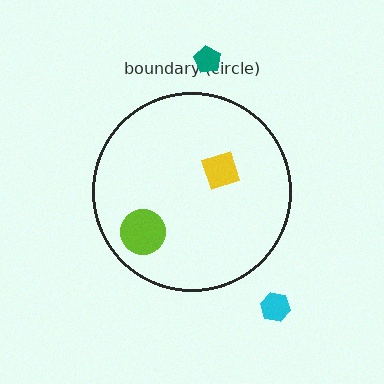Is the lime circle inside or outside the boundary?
Inside.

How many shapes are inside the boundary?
2 inside, 2 outside.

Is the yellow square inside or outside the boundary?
Inside.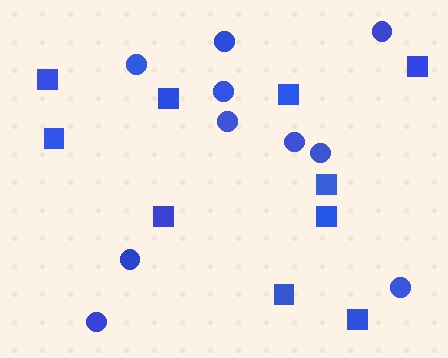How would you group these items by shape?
There are 2 groups: one group of squares (10) and one group of circles (10).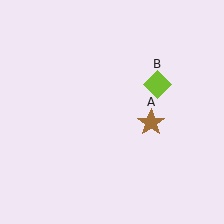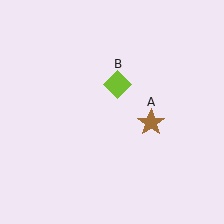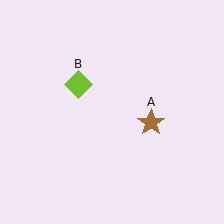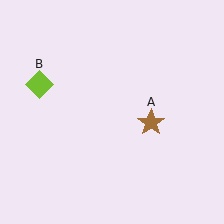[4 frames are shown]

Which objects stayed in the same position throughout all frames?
Brown star (object A) remained stationary.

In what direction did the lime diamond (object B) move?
The lime diamond (object B) moved left.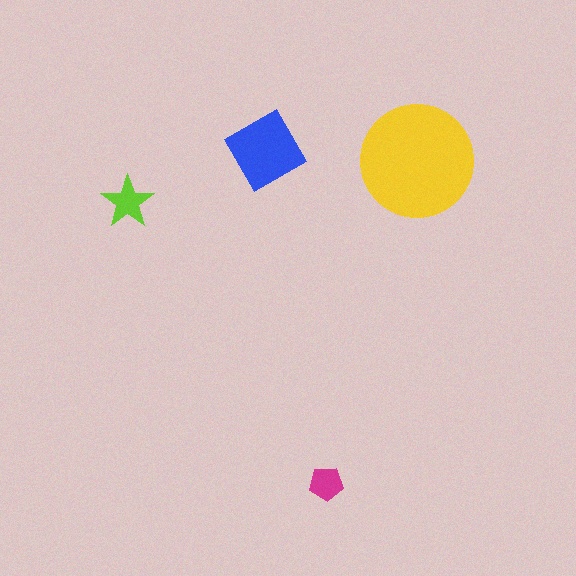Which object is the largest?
The yellow circle.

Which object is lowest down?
The magenta pentagon is bottommost.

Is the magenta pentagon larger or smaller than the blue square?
Smaller.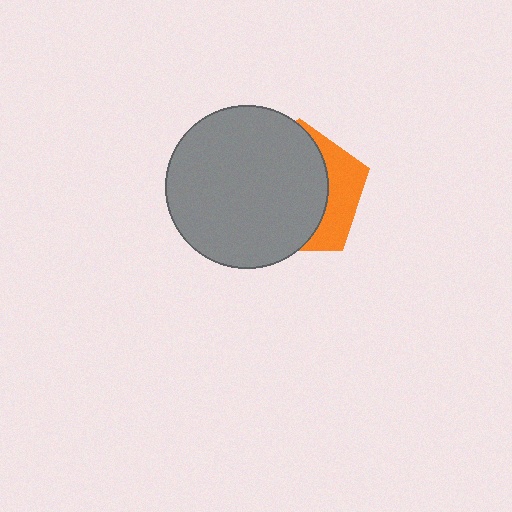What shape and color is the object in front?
The object in front is a gray circle.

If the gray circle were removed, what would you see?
You would see the complete orange pentagon.